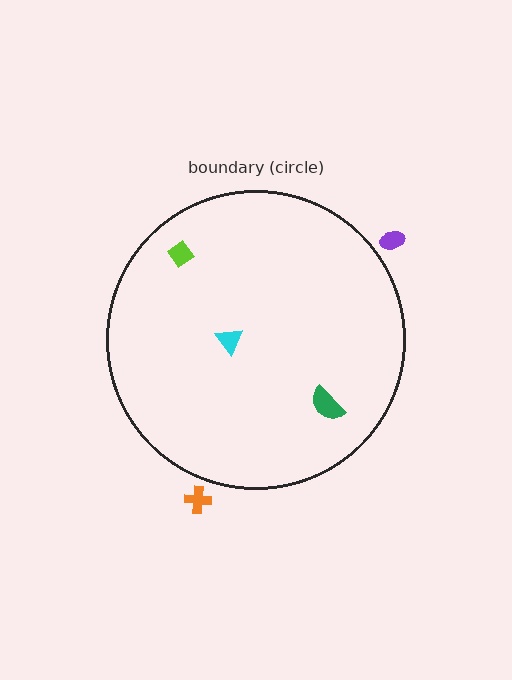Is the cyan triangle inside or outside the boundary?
Inside.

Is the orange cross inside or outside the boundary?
Outside.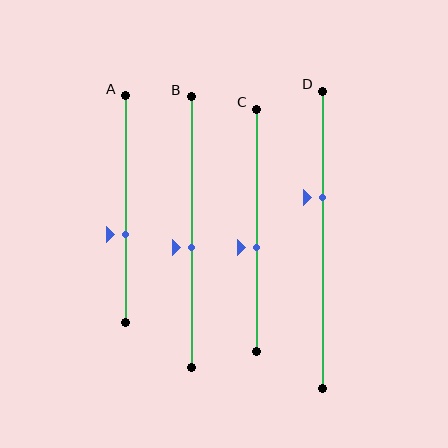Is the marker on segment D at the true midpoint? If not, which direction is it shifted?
No, the marker on segment D is shifted upward by about 14% of the segment length.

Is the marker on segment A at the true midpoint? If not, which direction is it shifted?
No, the marker on segment A is shifted downward by about 11% of the segment length.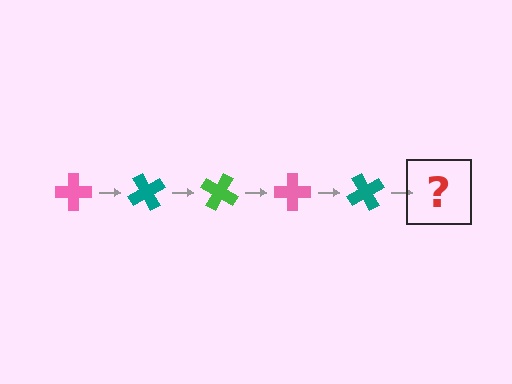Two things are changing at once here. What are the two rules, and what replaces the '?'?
The two rules are that it rotates 60 degrees each step and the color cycles through pink, teal, and green. The '?' should be a green cross, rotated 300 degrees from the start.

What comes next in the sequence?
The next element should be a green cross, rotated 300 degrees from the start.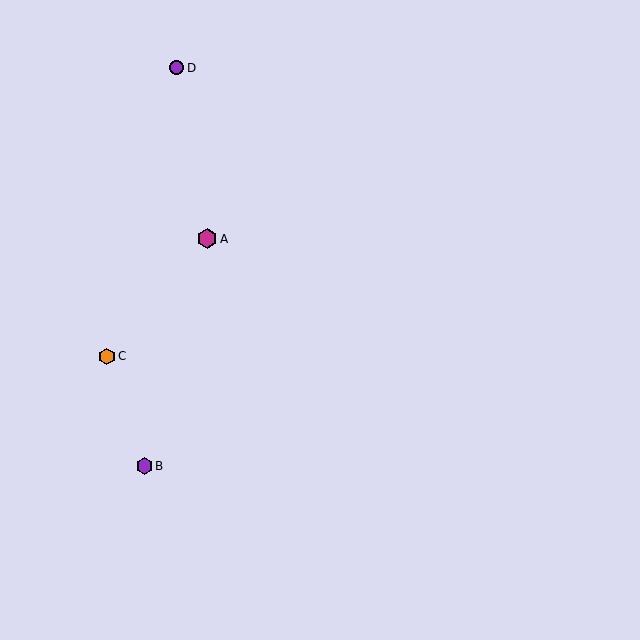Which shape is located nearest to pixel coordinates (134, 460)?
The purple hexagon (labeled B) at (144, 466) is nearest to that location.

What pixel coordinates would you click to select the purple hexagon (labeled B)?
Click at (144, 466) to select the purple hexagon B.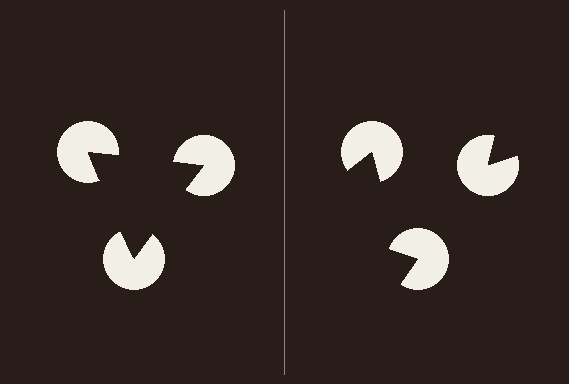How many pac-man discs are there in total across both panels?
6 — 3 on each side.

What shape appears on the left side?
An illusory triangle.